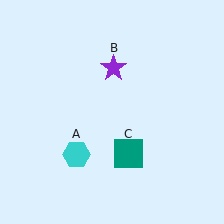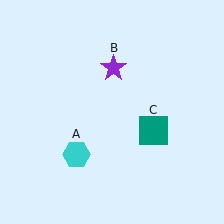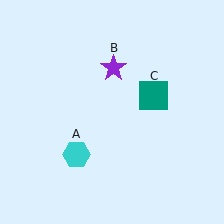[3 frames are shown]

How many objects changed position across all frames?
1 object changed position: teal square (object C).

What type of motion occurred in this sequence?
The teal square (object C) rotated counterclockwise around the center of the scene.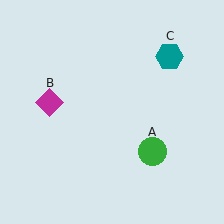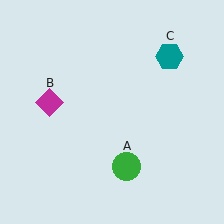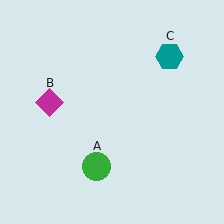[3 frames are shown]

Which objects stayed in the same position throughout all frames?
Magenta diamond (object B) and teal hexagon (object C) remained stationary.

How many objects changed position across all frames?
1 object changed position: green circle (object A).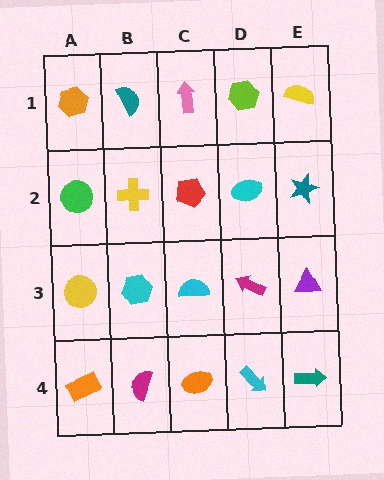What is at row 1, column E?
A yellow semicircle.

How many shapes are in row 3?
5 shapes.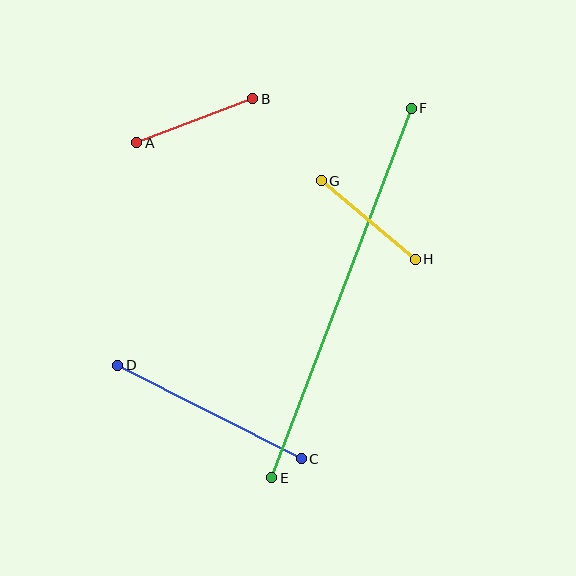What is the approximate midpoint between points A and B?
The midpoint is at approximately (195, 121) pixels.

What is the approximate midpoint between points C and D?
The midpoint is at approximately (209, 412) pixels.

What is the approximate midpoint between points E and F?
The midpoint is at approximately (342, 293) pixels.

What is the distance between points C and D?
The distance is approximately 206 pixels.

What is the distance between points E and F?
The distance is approximately 395 pixels.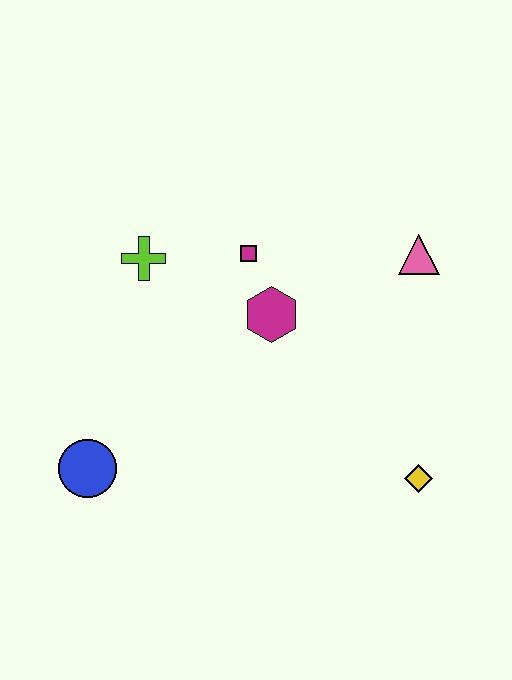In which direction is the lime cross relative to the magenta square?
The lime cross is to the left of the magenta square.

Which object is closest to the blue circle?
The lime cross is closest to the blue circle.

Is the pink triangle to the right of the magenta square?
Yes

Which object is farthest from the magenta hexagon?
The blue circle is farthest from the magenta hexagon.